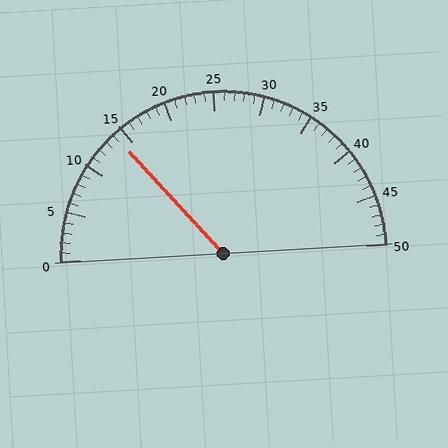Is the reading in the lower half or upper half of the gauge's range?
The reading is in the lower half of the range (0 to 50).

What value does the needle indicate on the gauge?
The needle indicates approximately 14.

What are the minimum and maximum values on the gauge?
The gauge ranges from 0 to 50.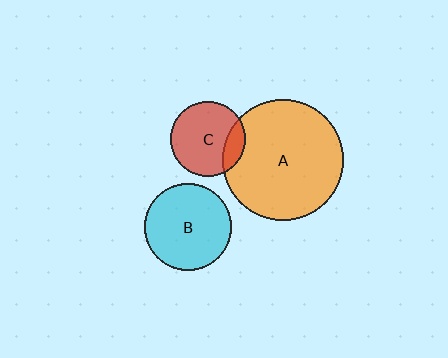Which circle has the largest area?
Circle A (orange).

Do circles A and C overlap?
Yes.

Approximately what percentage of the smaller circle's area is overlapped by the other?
Approximately 20%.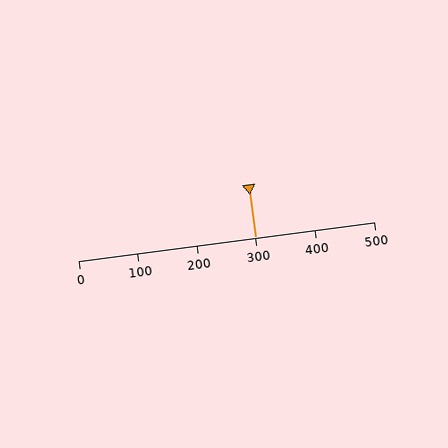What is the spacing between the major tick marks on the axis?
The major ticks are spaced 100 apart.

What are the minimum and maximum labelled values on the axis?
The axis runs from 0 to 500.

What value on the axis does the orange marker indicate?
The marker indicates approximately 300.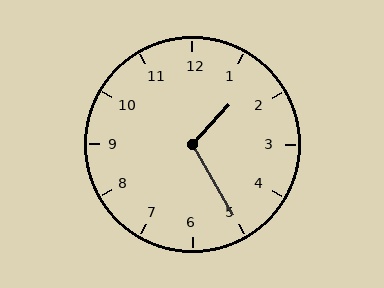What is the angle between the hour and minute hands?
Approximately 108 degrees.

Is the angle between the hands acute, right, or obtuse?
It is obtuse.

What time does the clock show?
1:25.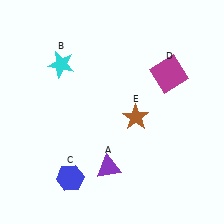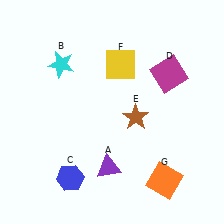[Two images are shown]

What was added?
A yellow square (F), an orange square (G) were added in Image 2.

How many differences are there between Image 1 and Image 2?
There are 2 differences between the two images.